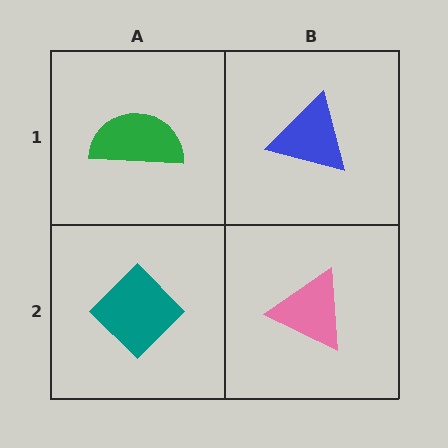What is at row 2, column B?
A pink triangle.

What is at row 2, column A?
A teal diamond.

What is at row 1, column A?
A green semicircle.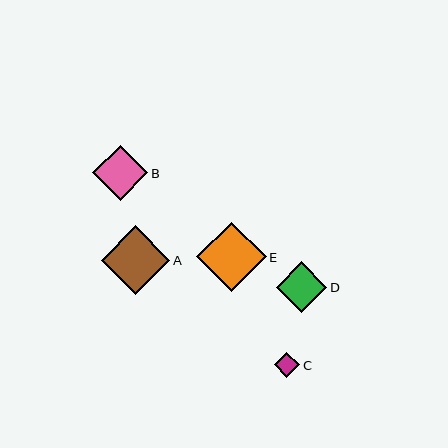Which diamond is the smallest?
Diamond C is the smallest with a size of approximately 25 pixels.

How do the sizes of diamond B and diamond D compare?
Diamond B and diamond D are approximately the same size.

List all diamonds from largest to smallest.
From largest to smallest: E, A, B, D, C.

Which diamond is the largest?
Diamond E is the largest with a size of approximately 70 pixels.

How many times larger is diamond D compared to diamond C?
Diamond D is approximately 2.0 times the size of diamond C.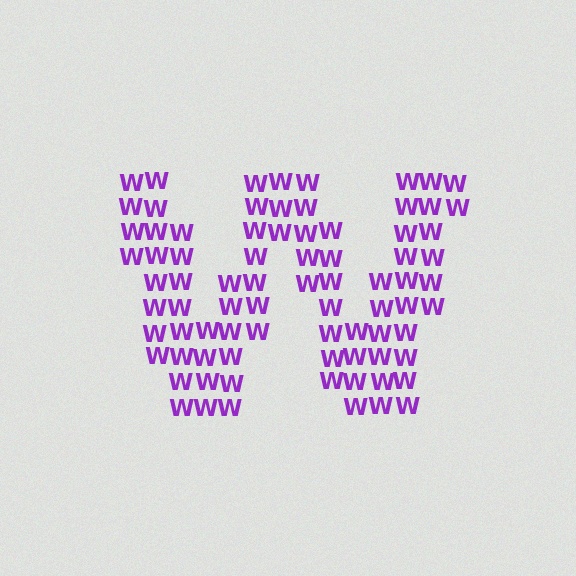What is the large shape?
The large shape is the letter W.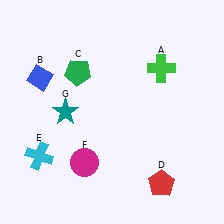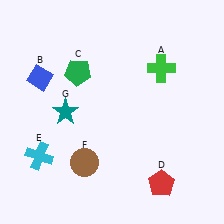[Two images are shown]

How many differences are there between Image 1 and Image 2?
There is 1 difference between the two images.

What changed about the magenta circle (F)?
In Image 1, F is magenta. In Image 2, it changed to brown.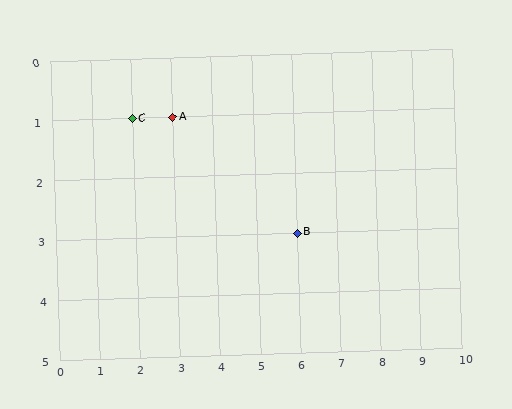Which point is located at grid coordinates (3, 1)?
Point A is at (3, 1).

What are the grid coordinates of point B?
Point B is at grid coordinates (6, 3).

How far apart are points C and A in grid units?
Points C and A are 1 column apart.